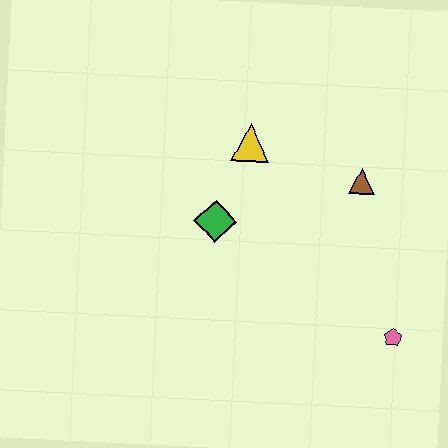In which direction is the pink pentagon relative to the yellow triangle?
The pink pentagon is below the yellow triangle.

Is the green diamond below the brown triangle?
Yes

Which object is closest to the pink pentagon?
The brown triangle is closest to the pink pentagon.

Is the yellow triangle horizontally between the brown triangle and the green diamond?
Yes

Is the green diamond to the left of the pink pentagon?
Yes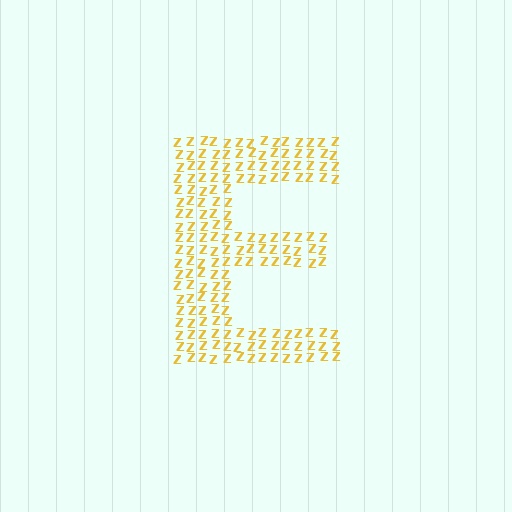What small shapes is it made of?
It is made of small letter Z's.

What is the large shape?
The large shape is the letter E.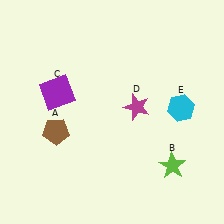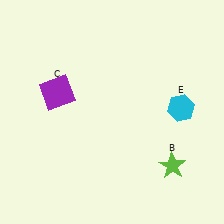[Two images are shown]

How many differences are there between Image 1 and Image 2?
There are 2 differences between the two images.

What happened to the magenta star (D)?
The magenta star (D) was removed in Image 2. It was in the top-right area of Image 1.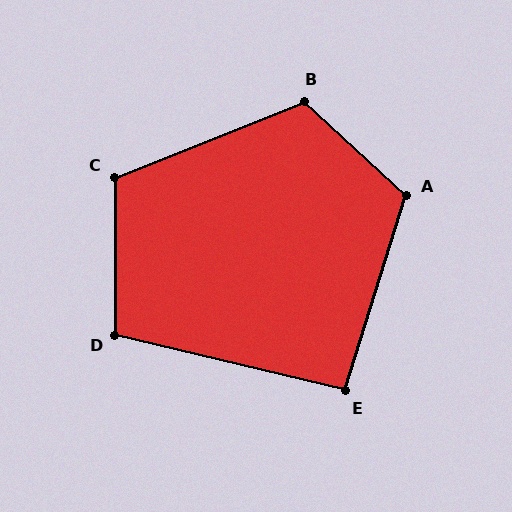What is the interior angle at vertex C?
Approximately 112 degrees (obtuse).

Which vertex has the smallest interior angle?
E, at approximately 94 degrees.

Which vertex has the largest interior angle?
B, at approximately 116 degrees.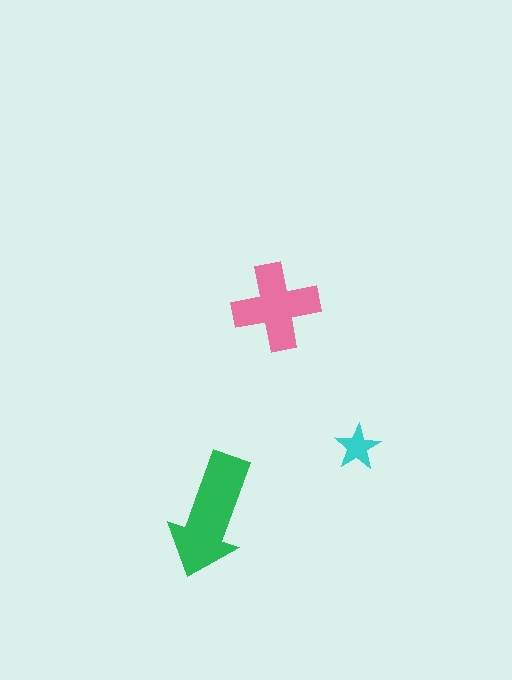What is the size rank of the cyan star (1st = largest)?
3rd.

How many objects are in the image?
There are 3 objects in the image.